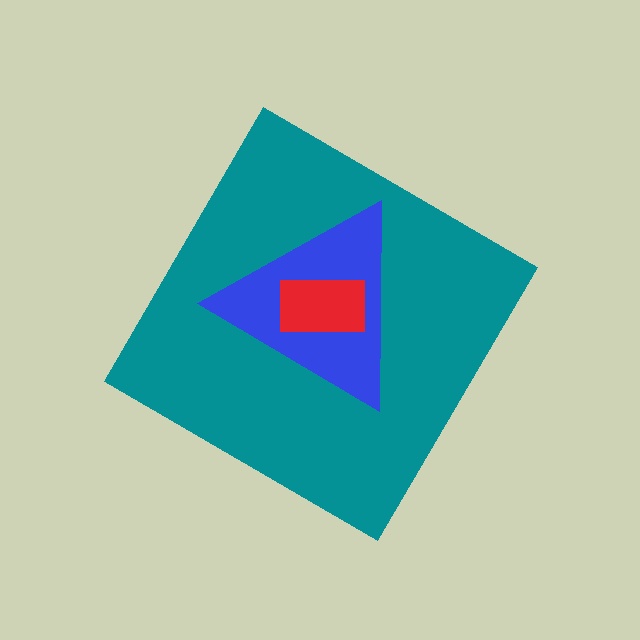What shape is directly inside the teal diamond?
The blue triangle.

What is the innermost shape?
The red rectangle.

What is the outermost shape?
The teal diamond.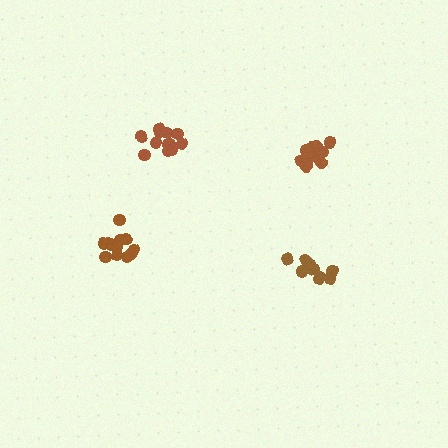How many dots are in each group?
Group 1: 12 dots, Group 2: 12 dots, Group 3: 12 dots, Group 4: 10 dots (46 total).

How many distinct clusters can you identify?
There are 4 distinct clusters.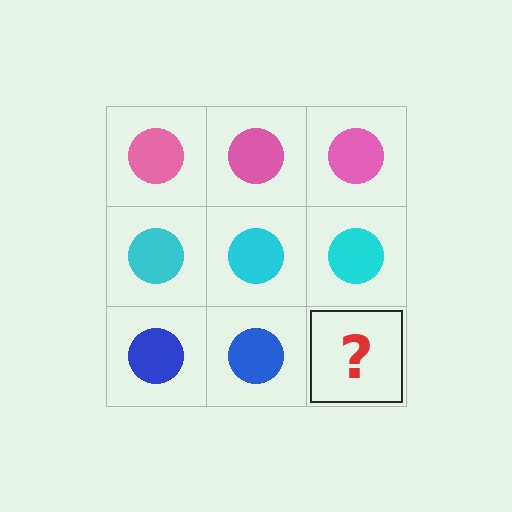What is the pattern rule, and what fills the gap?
The rule is that each row has a consistent color. The gap should be filled with a blue circle.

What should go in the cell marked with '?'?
The missing cell should contain a blue circle.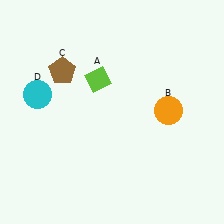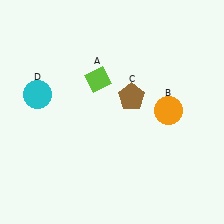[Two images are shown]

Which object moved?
The brown pentagon (C) moved right.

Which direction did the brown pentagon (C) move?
The brown pentagon (C) moved right.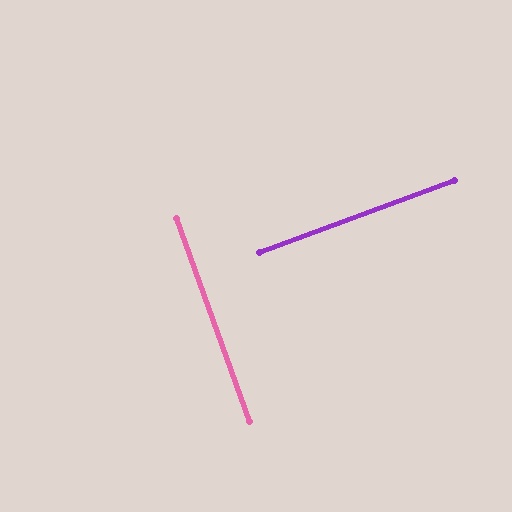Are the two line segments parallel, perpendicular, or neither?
Perpendicular — they meet at approximately 90°.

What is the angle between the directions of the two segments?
Approximately 90 degrees.